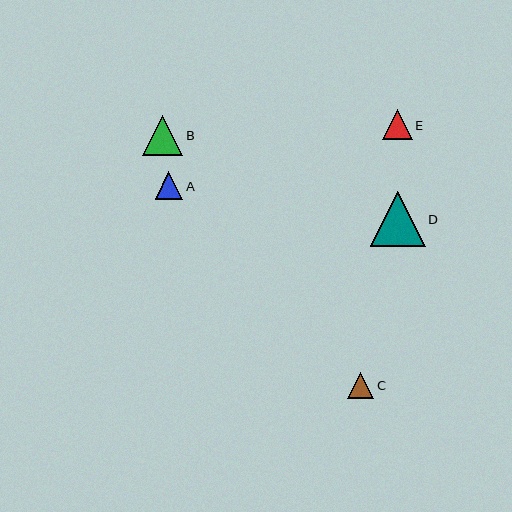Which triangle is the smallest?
Triangle C is the smallest with a size of approximately 26 pixels.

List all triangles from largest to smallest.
From largest to smallest: D, B, E, A, C.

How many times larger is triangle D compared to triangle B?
Triangle D is approximately 1.4 times the size of triangle B.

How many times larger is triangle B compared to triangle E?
Triangle B is approximately 1.3 times the size of triangle E.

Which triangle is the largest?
Triangle D is the largest with a size of approximately 55 pixels.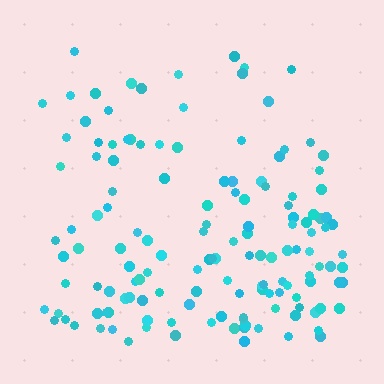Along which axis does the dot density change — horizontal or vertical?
Vertical.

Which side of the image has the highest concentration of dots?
The bottom.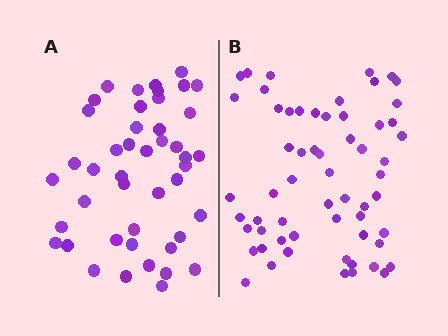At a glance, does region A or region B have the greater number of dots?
Region B (the right region) has more dots.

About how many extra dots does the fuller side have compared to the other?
Region B has approximately 15 more dots than region A.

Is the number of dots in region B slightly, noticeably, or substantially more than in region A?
Region B has noticeably more, but not dramatically so. The ratio is roughly 1.3 to 1.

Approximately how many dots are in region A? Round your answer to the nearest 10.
About 40 dots. (The exact count is 45, which rounds to 40.)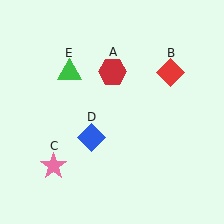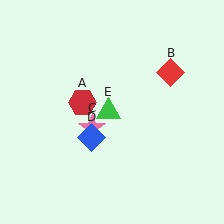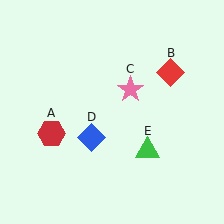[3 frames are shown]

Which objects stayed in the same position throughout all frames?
Red diamond (object B) and blue diamond (object D) remained stationary.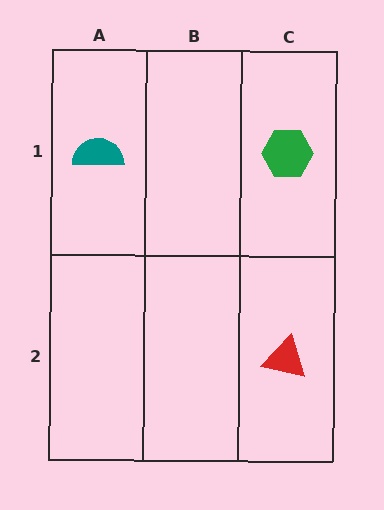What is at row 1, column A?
A teal semicircle.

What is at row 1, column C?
A green hexagon.